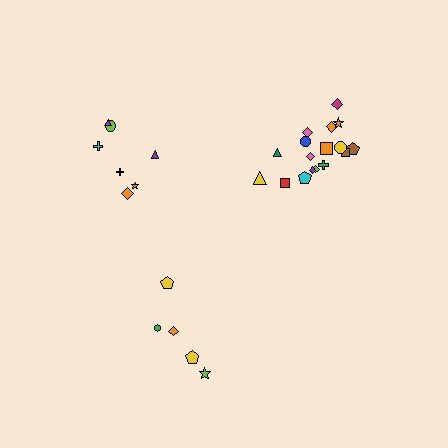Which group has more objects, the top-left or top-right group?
The top-right group.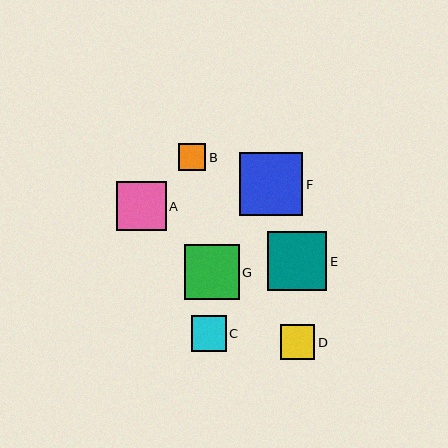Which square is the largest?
Square F is the largest with a size of approximately 63 pixels.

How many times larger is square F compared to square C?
Square F is approximately 1.8 times the size of square C.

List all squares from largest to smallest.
From largest to smallest: F, E, G, A, C, D, B.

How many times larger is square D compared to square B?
Square D is approximately 1.3 times the size of square B.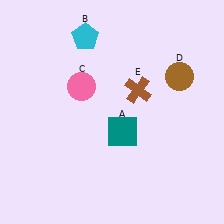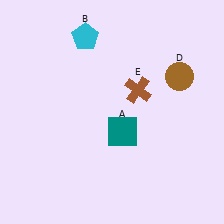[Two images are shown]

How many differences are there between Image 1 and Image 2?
There is 1 difference between the two images.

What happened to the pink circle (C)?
The pink circle (C) was removed in Image 2. It was in the top-left area of Image 1.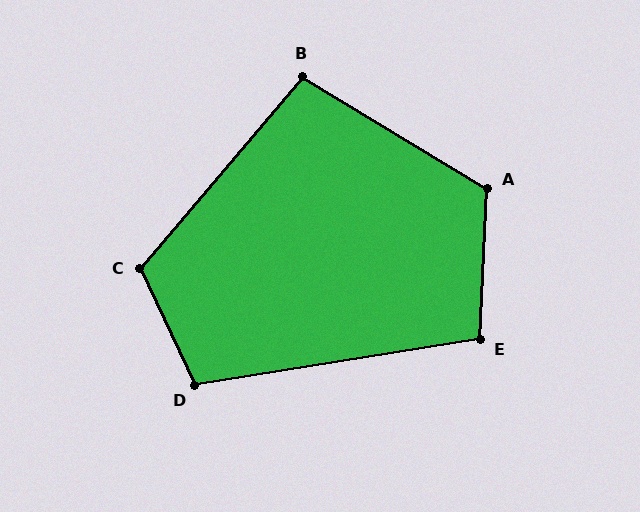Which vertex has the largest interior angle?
A, at approximately 118 degrees.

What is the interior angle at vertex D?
Approximately 106 degrees (obtuse).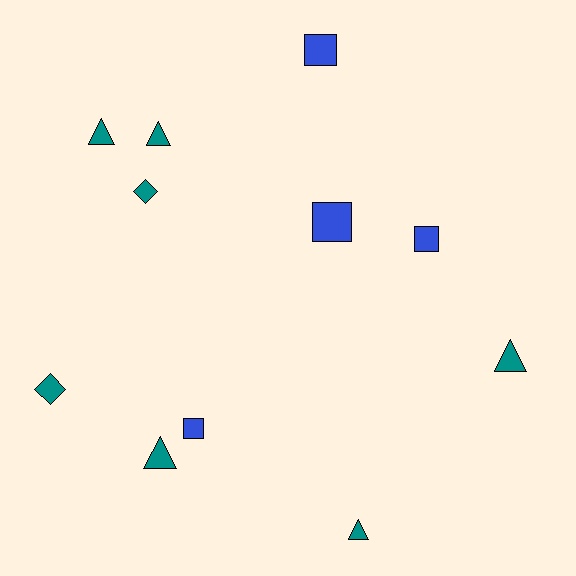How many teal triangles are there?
There are 5 teal triangles.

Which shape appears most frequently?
Triangle, with 5 objects.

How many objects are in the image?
There are 11 objects.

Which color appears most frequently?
Teal, with 7 objects.